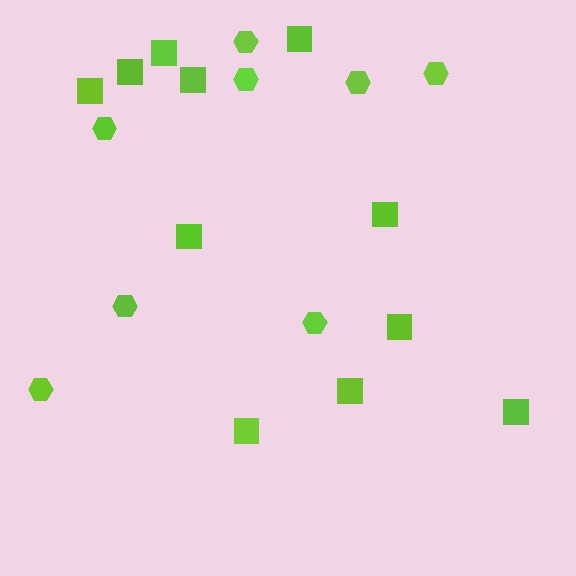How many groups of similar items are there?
There are 2 groups: one group of hexagons (8) and one group of squares (11).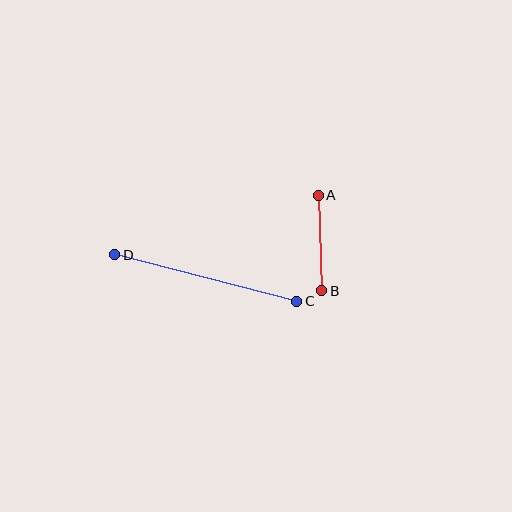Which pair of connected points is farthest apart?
Points C and D are farthest apart.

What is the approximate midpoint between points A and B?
The midpoint is at approximately (320, 243) pixels.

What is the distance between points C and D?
The distance is approximately 188 pixels.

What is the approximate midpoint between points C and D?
The midpoint is at approximately (206, 278) pixels.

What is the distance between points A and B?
The distance is approximately 95 pixels.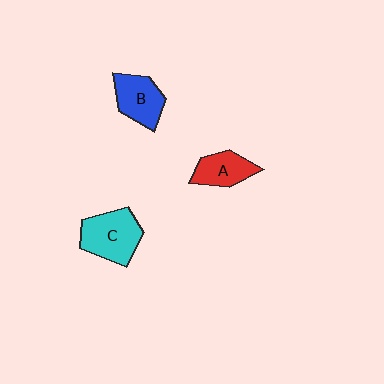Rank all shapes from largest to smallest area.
From largest to smallest: C (cyan), B (blue), A (red).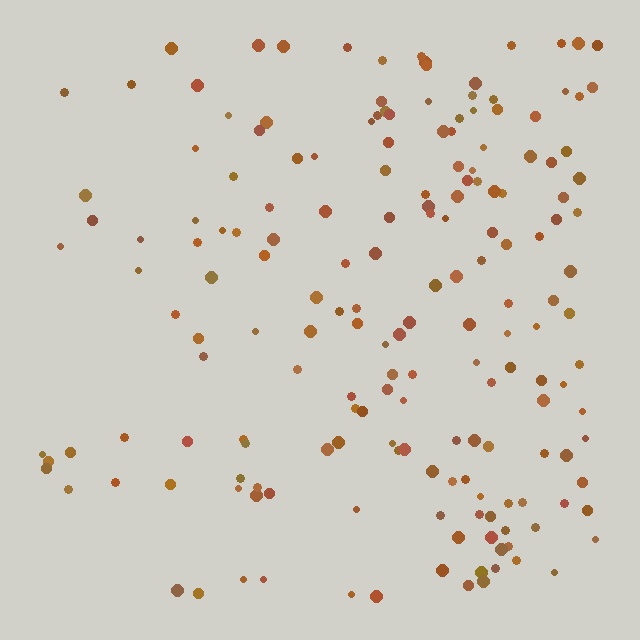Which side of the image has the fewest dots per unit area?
The left.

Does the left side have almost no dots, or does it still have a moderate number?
Still a moderate number, just noticeably fewer than the right.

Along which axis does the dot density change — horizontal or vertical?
Horizontal.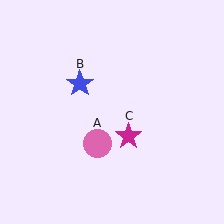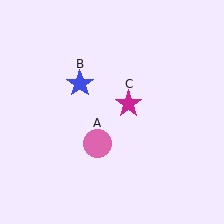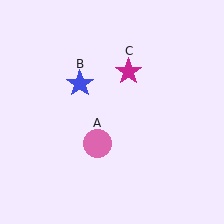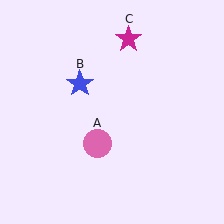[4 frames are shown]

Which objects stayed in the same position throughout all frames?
Pink circle (object A) and blue star (object B) remained stationary.